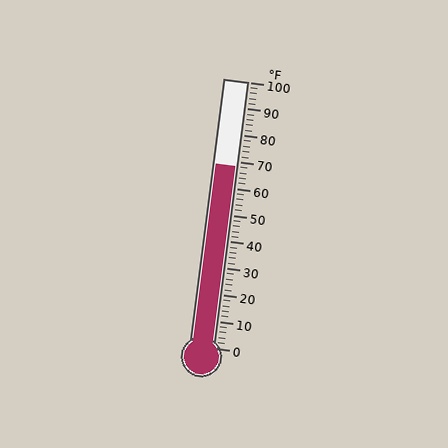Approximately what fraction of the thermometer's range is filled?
The thermometer is filled to approximately 70% of its range.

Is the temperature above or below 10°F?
The temperature is above 10°F.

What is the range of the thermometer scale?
The thermometer scale ranges from 0°F to 100°F.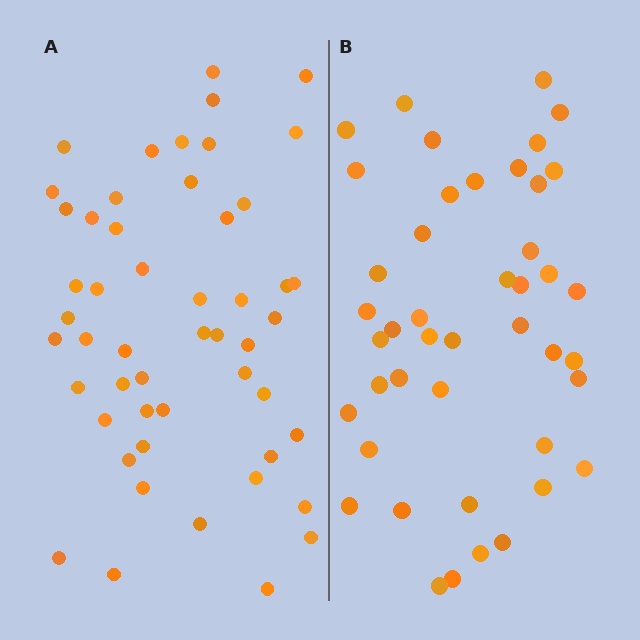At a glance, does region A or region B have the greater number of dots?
Region A (the left region) has more dots.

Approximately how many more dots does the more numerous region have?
Region A has roughly 8 or so more dots than region B.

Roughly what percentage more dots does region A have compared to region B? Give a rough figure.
About 15% more.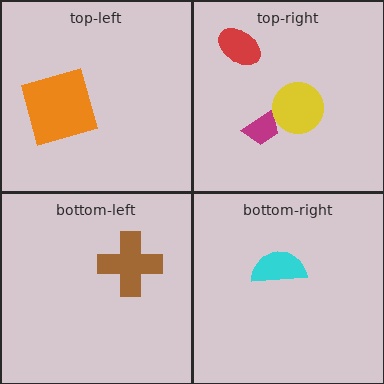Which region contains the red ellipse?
The top-right region.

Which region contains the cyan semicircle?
The bottom-right region.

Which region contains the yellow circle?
The top-right region.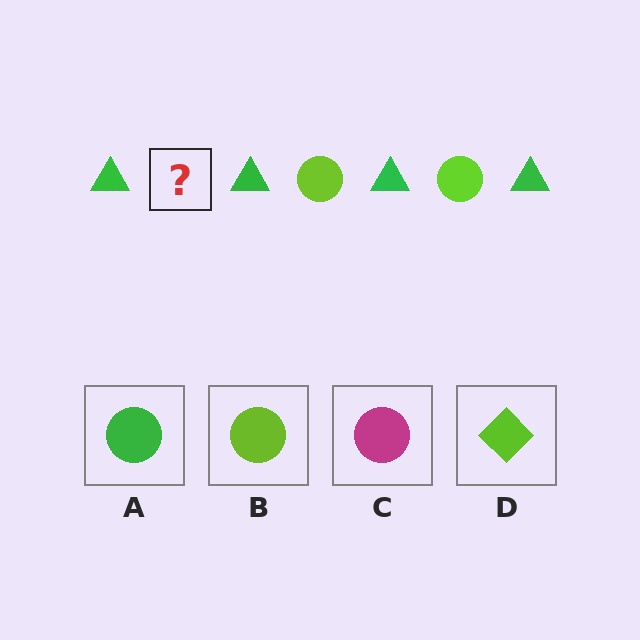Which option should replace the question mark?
Option B.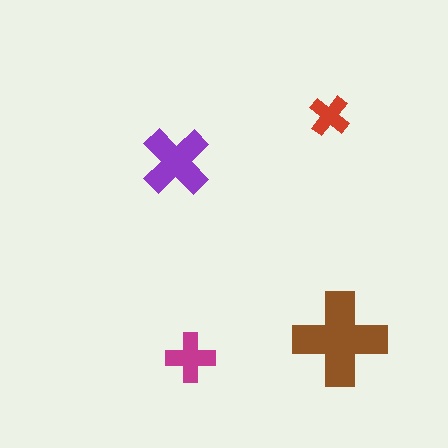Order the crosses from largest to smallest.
the brown one, the purple one, the magenta one, the red one.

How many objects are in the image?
There are 4 objects in the image.